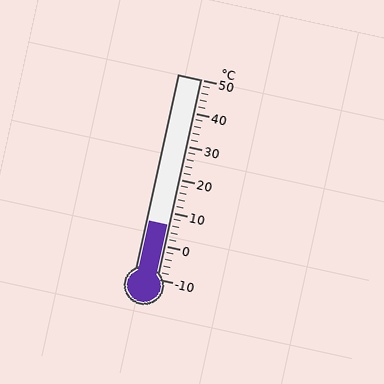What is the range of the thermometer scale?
The thermometer scale ranges from -10°C to 50°C.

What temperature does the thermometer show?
The thermometer shows approximately 6°C.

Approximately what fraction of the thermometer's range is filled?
The thermometer is filled to approximately 25% of its range.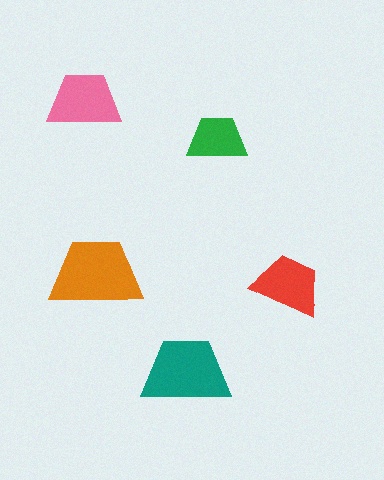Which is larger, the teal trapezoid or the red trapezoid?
The teal one.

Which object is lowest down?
The teal trapezoid is bottommost.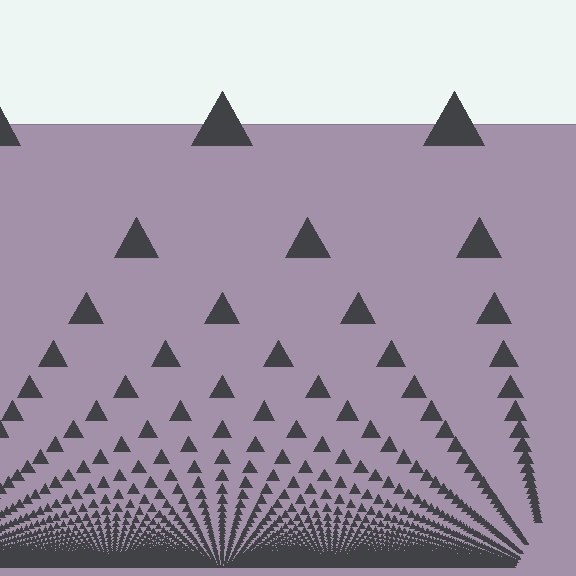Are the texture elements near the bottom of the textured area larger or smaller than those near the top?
Smaller. The gradient is inverted — elements near the bottom are smaller and denser.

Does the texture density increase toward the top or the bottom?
Density increases toward the bottom.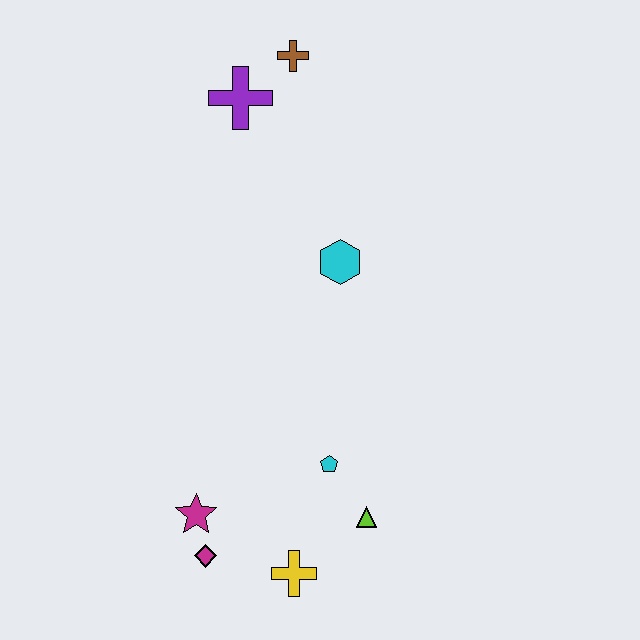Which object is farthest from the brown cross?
The yellow cross is farthest from the brown cross.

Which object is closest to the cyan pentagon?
The lime triangle is closest to the cyan pentagon.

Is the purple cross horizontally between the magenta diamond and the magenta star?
No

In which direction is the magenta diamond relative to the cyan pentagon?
The magenta diamond is to the left of the cyan pentagon.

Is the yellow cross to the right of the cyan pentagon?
No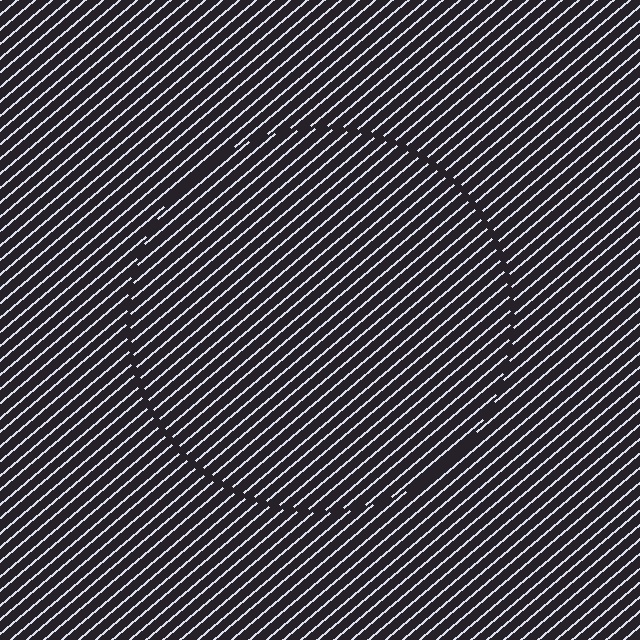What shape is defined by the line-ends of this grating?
An illusory circle. The interior of the shape contains the same grating, shifted by half a period — the contour is defined by the phase discontinuity where line-ends from the inner and outer gratings abut.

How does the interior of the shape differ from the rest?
The interior of the shape contains the same grating, shifted by half a period — the contour is defined by the phase discontinuity where line-ends from the inner and outer gratings abut.